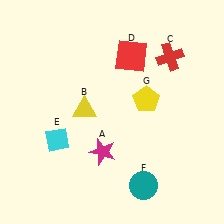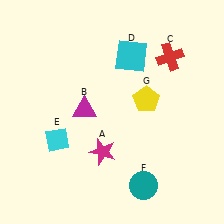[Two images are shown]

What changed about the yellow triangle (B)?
In Image 1, B is yellow. In Image 2, it changed to magenta.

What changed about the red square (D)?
In Image 1, D is red. In Image 2, it changed to cyan.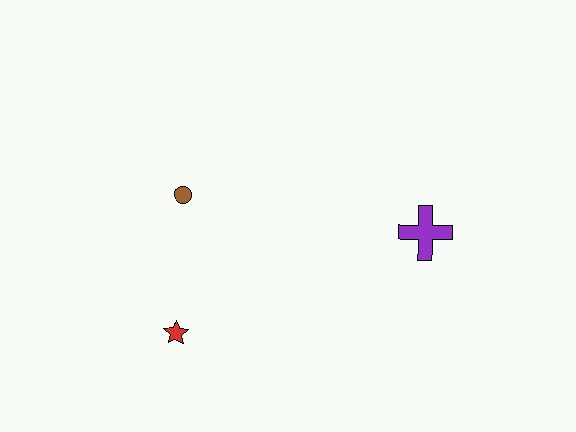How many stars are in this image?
There is 1 star.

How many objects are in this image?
There are 3 objects.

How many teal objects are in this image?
There are no teal objects.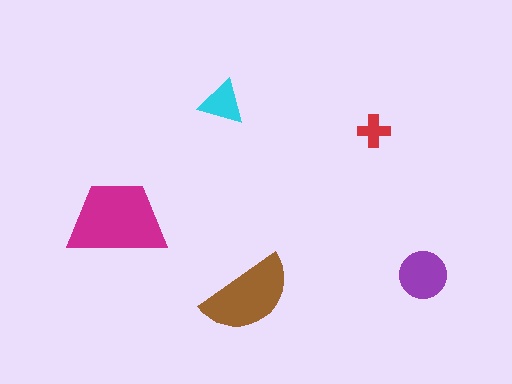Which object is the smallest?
The red cross.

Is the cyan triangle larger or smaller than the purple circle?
Smaller.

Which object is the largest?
The magenta trapezoid.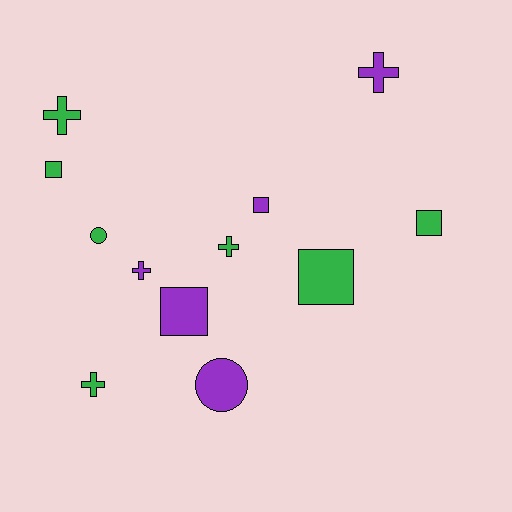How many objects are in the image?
There are 12 objects.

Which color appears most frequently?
Green, with 7 objects.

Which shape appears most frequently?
Cross, with 5 objects.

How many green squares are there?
There are 3 green squares.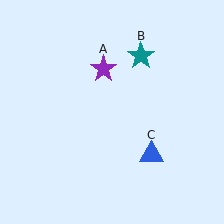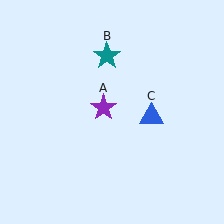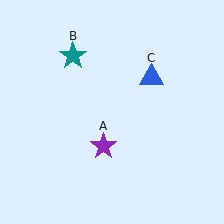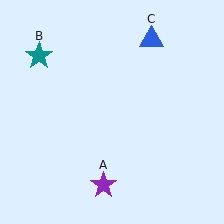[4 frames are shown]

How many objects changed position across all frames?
3 objects changed position: purple star (object A), teal star (object B), blue triangle (object C).